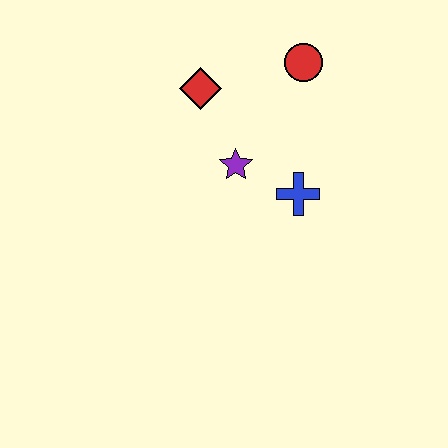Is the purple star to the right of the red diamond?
Yes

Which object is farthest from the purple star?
The red circle is farthest from the purple star.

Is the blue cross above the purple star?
No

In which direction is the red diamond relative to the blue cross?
The red diamond is above the blue cross.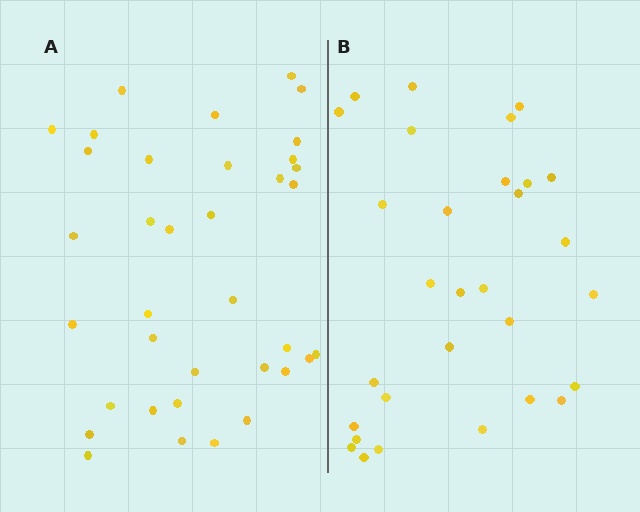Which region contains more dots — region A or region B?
Region A (the left region) has more dots.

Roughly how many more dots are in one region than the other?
Region A has about 6 more dots than region B.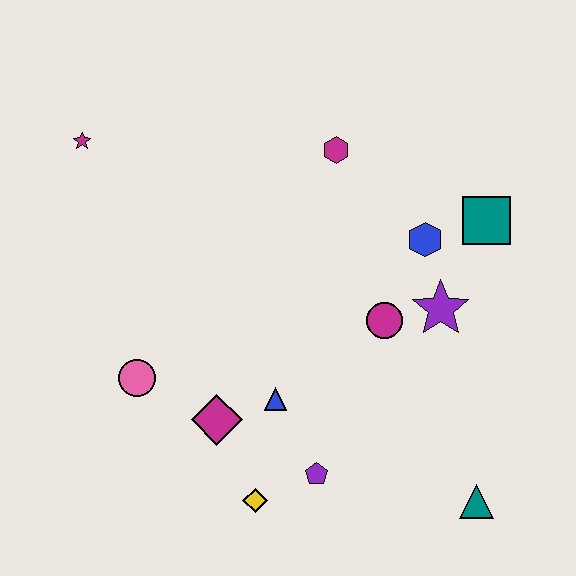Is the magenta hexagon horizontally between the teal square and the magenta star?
Yes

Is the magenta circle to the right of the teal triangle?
No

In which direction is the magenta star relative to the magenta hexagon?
The magenta star is to the left of the magenta hexagon.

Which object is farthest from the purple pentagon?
The magenta star is farthest from the purple pentagon.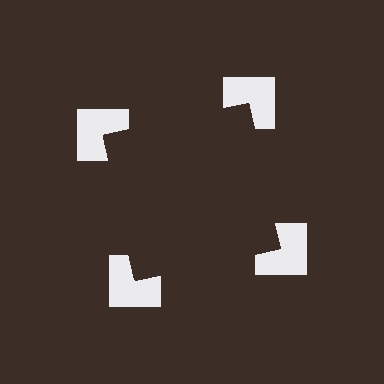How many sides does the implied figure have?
4 sides.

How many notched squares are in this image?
There are 4 — one at each vertex of the illusory square.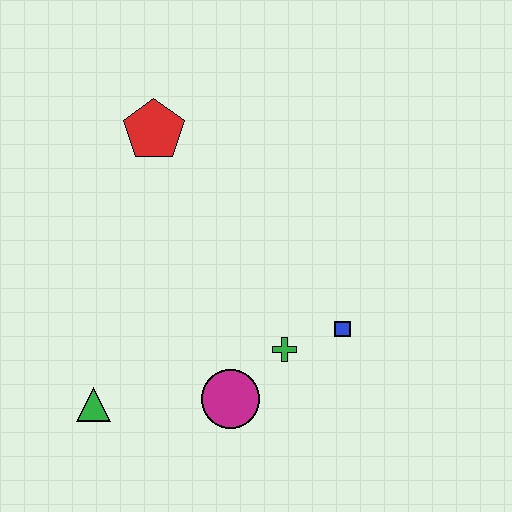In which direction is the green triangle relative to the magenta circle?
The green triangle is to the left of the magenta circle.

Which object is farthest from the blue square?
The red pentagon is farthest from the blue square.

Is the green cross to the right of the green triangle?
Yes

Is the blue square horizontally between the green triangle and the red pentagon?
No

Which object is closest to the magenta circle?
The green cross is closest to the magenta circle.